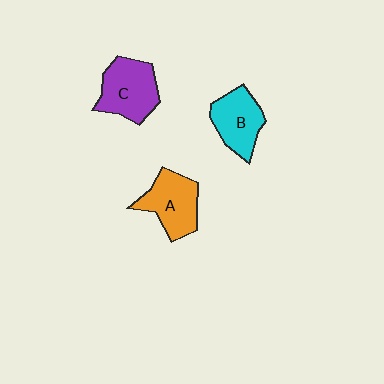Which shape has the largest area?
Shape C (purple).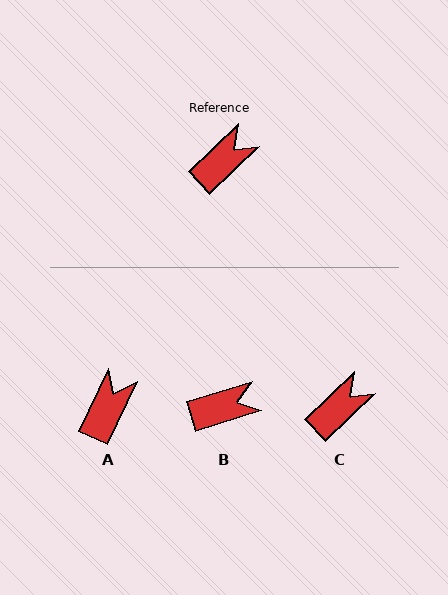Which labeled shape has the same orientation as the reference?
C.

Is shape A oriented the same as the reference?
No, it is off by about 21 degrees.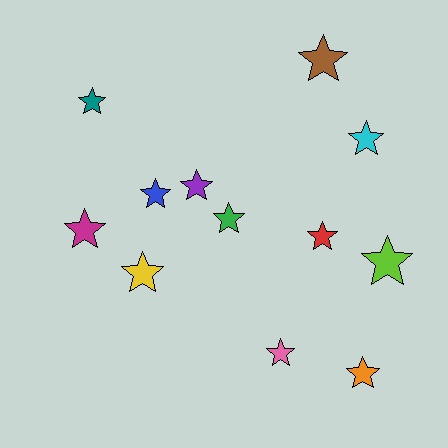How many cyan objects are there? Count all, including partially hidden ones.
There is 1 cyan object.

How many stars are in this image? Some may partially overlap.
There are 12 stars.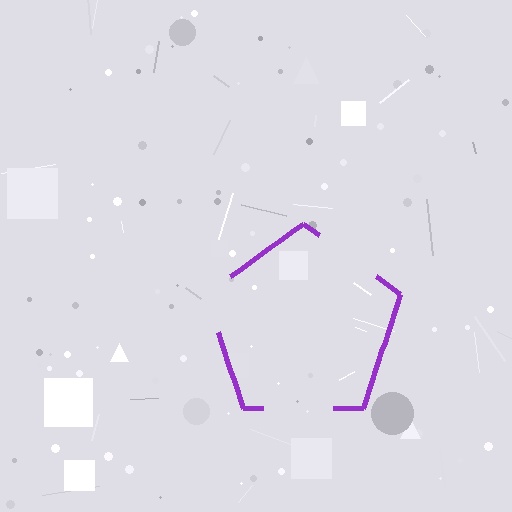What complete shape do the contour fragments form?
The contour fragments form a pentagon.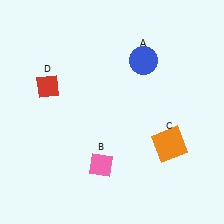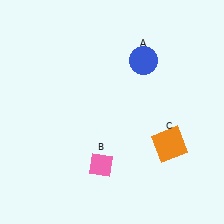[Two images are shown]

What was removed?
The red diamond (D) was removed in Image 2.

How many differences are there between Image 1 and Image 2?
There is 1 difference between the two images.